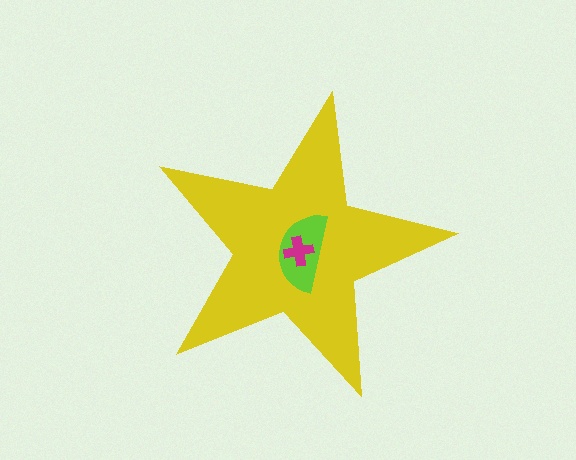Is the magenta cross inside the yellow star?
Yes.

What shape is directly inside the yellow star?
The lime semicircle.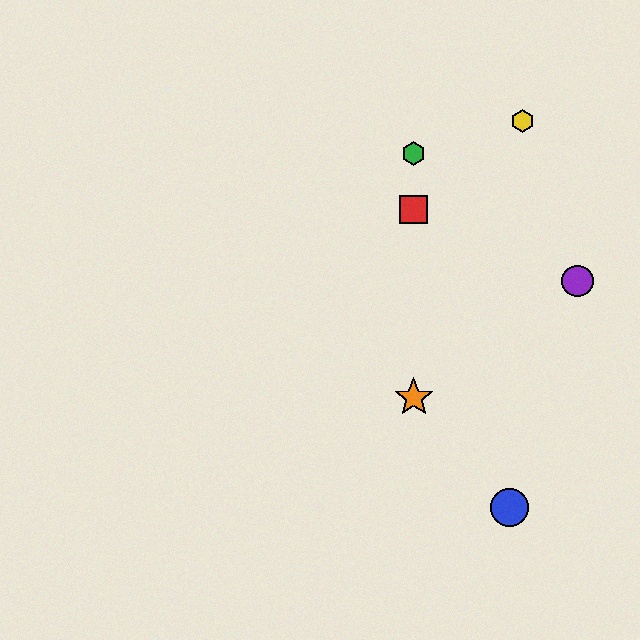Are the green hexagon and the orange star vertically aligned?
Yes, both are at x≈414.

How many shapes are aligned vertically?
3 shapes (the red square, the green hexagon, the orange star) are aligned vertically.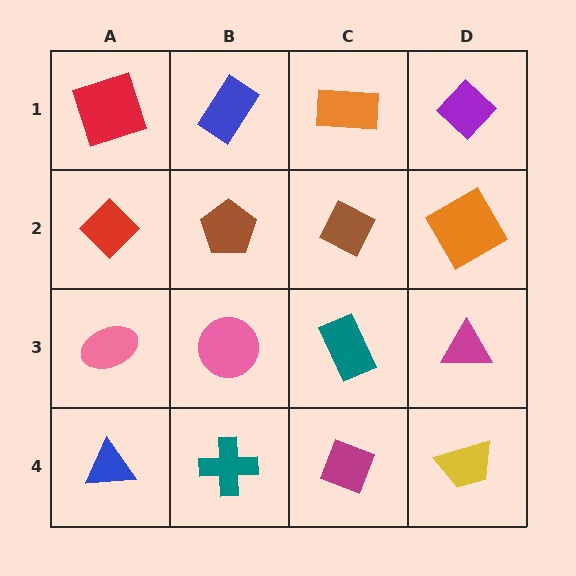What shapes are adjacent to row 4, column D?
A magenta triangle (row 3, column D), a magenta diamond (row 4, column C).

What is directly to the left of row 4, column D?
A magenta diamond.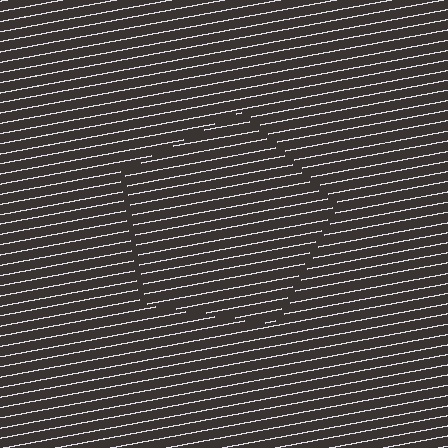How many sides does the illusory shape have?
5 sides — the line-ends trace a pentagon.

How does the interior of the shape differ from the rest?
The interior of the shape contains the same grating, shifted by half a period — the contour is defined by the phase discontinuity where line-ends from the inner and outer gratings abut.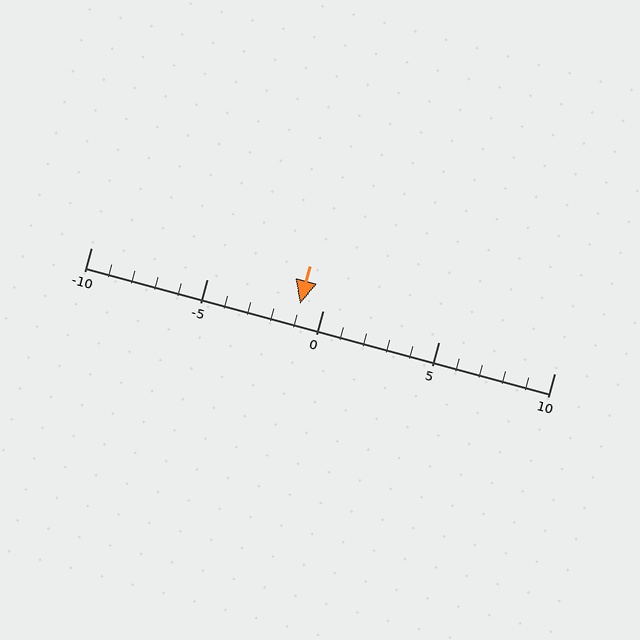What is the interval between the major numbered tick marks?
The major tick marks are spaced 5 units apart.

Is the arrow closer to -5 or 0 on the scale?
The arrow is closer to 0.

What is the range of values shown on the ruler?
The ruler shows values from -10 to 10.